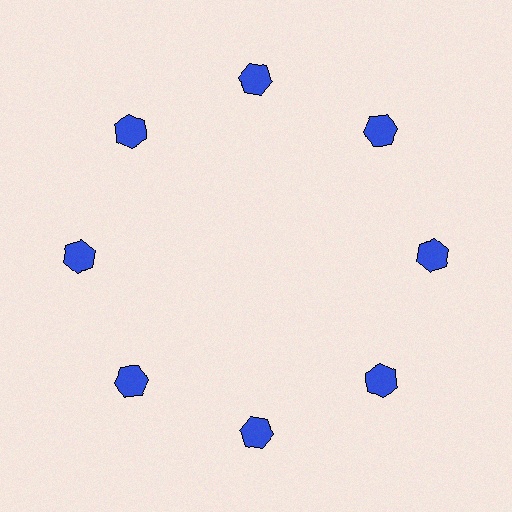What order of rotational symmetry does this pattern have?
This pattern has 8-fold rotational symmetry.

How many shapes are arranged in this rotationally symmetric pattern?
There are 8 shapes, arranged in 8 groups of 1.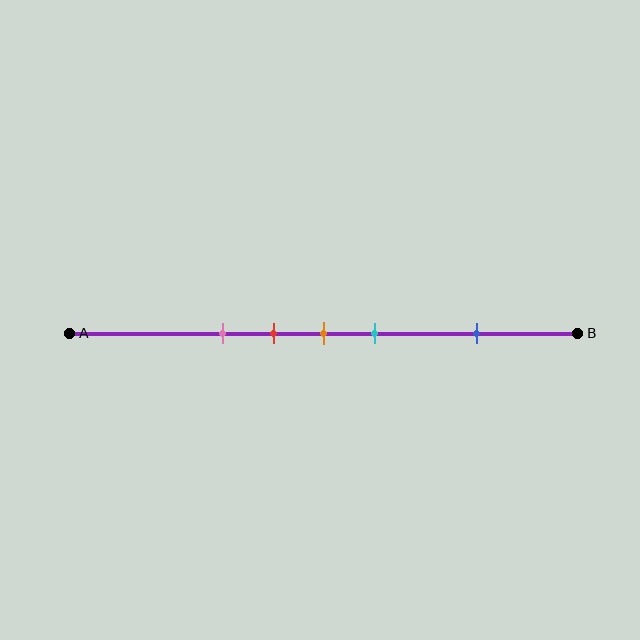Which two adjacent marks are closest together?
The red and orange marks are the closest adjacent pair.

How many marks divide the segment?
There are 5 marks dividing the segment.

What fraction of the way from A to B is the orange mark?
The orange mark is approximately 50% (0.5) of the way from A to B.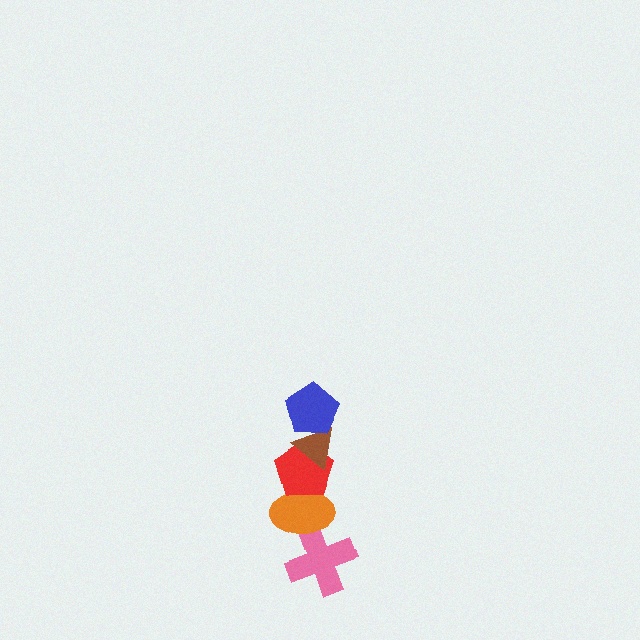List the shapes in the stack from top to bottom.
From top to bottom: the blue pentagon, the brown triangle, the red pentagon, the orange ellipse, the pink cross.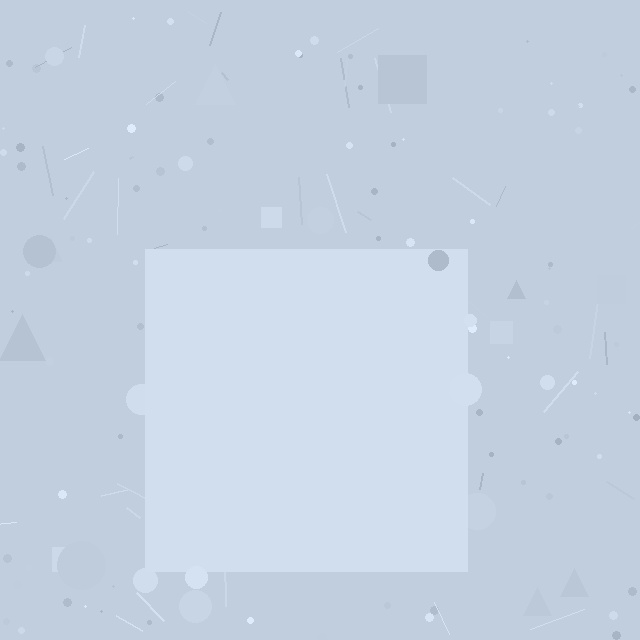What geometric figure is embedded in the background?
A square is embedded in the background.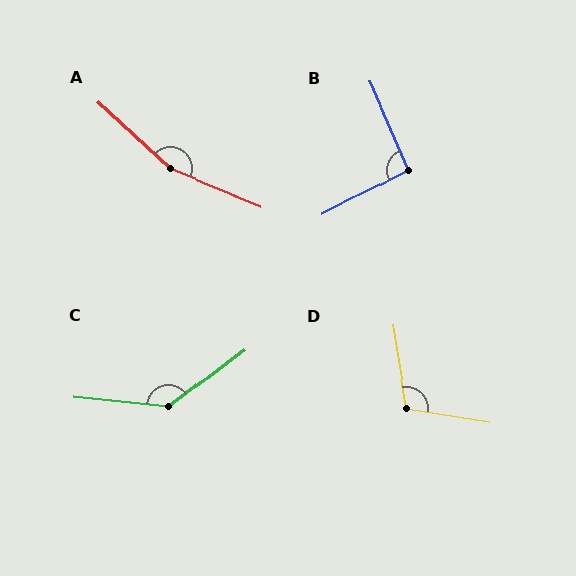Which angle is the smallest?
B, at approximately 94 degrees.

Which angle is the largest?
A, at approximately 160 degrees.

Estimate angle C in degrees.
Approximately 137 degrees.